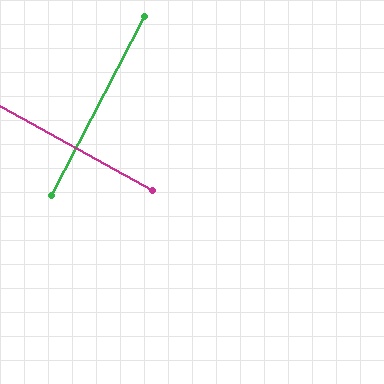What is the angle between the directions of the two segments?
Approximately 89 degrees.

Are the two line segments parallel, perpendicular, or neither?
Perpendicular — they meet at approximately 89°.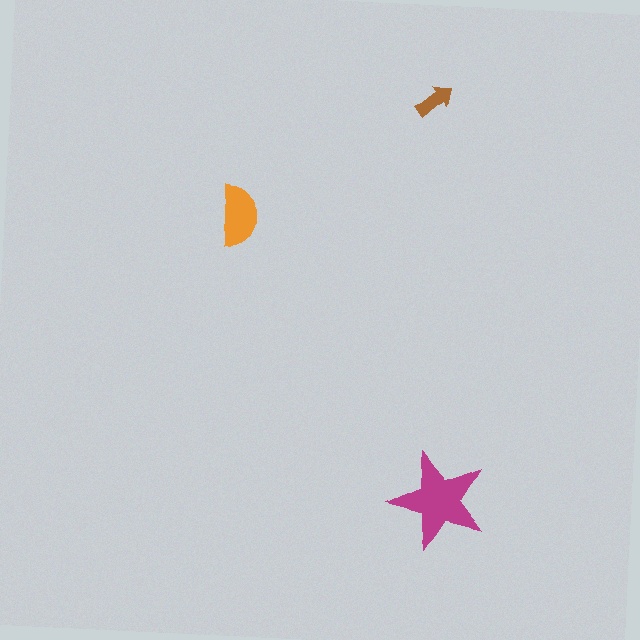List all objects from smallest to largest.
The brown arrow, the orange semicircle, the magenta star.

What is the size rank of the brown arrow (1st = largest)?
3rd.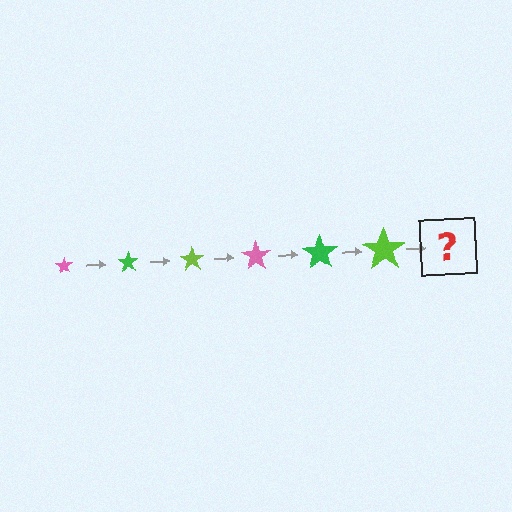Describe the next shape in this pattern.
It should be a pink star, larger than the previous one.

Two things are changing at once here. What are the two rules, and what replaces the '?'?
The two rules are that the star grows larger each step and the color cycles through pink, green, and lime. The '?' should be a pink star, larger than the previous one.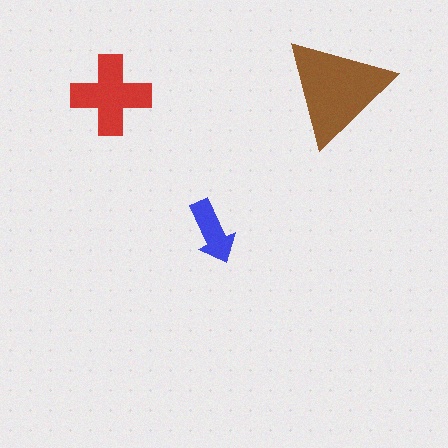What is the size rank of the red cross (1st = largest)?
2nd.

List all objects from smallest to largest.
The blue arrow, the red cross, the brown triangle.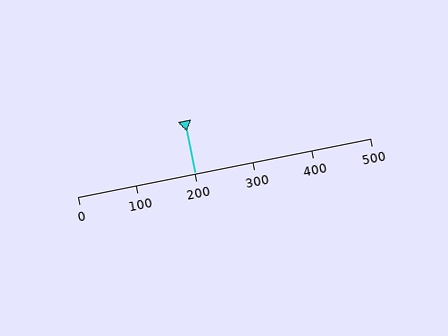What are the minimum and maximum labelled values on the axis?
The axis runs from 0 to 500.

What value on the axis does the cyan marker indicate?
The marker indicates approximately 200.